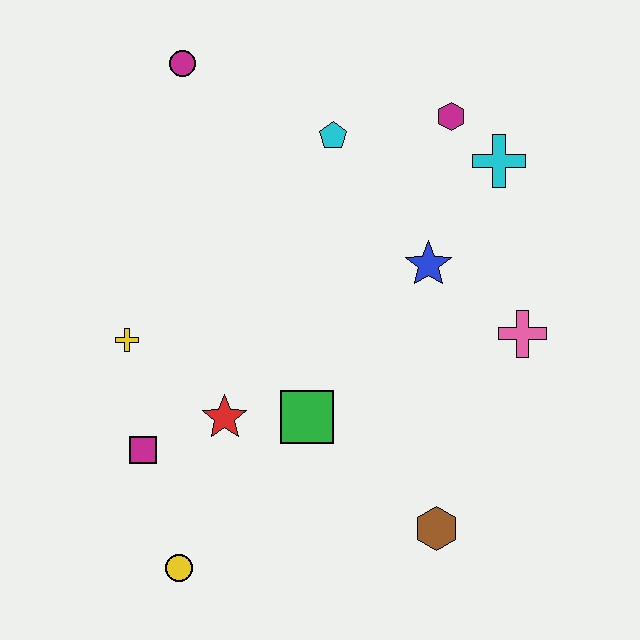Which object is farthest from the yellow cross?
The cyan cross is farthest from the yellow cross.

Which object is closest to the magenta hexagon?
The cyan cross is closest to the magenta hexagon.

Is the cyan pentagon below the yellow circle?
No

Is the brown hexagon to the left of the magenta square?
No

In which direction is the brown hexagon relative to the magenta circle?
The brown hexagon is below the magenta circle.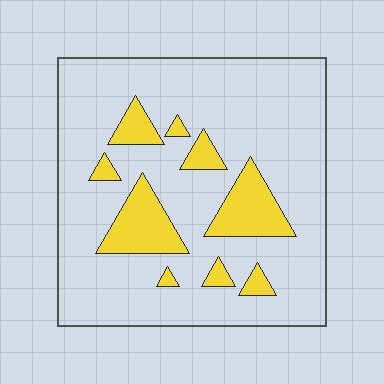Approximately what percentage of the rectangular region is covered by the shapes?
Approximately 15%.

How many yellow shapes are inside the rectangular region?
9.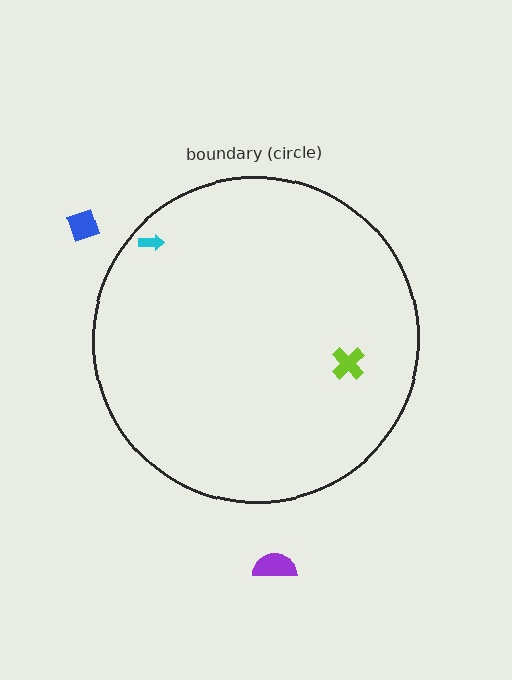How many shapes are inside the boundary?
2 inside, 2 outside.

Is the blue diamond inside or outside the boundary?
Outside.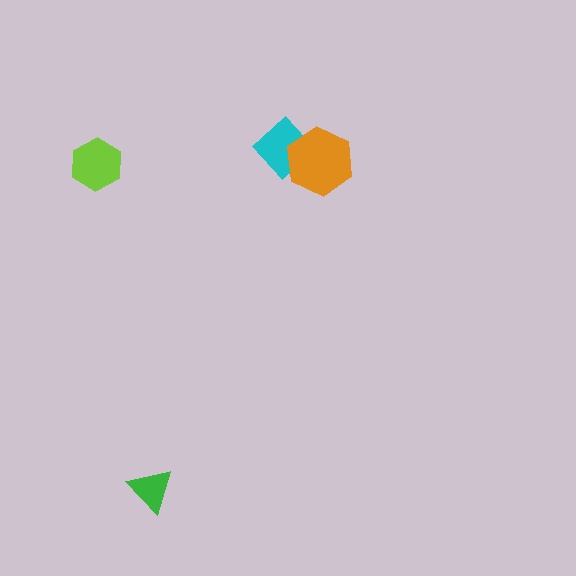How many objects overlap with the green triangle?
0 objects overlap with the green triangle.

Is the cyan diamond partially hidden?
Yes, it is partially covered by another shape.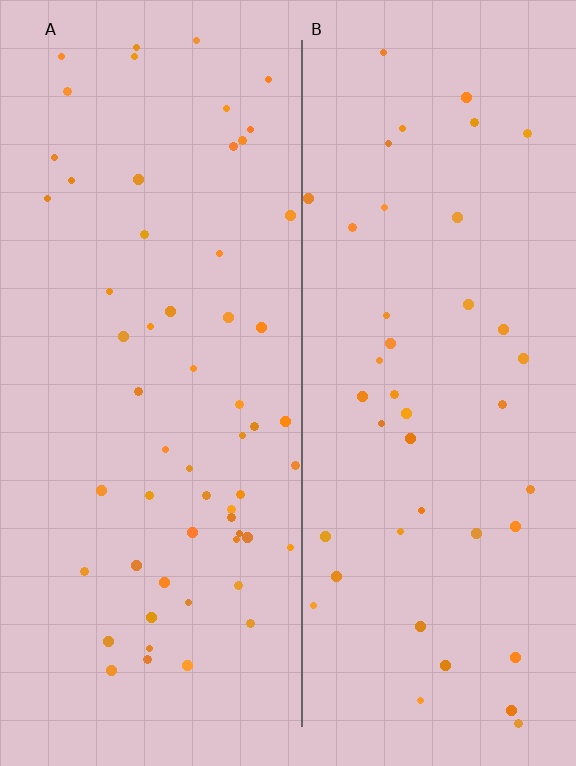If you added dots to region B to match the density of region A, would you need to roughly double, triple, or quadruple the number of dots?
Approximately double.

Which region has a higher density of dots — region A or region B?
A (the left).